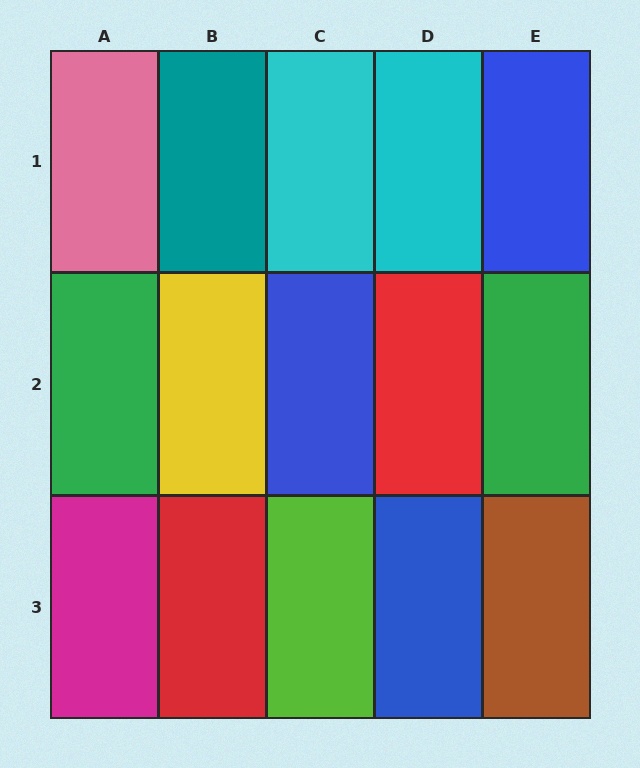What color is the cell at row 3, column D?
Blue.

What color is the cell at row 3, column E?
Brown.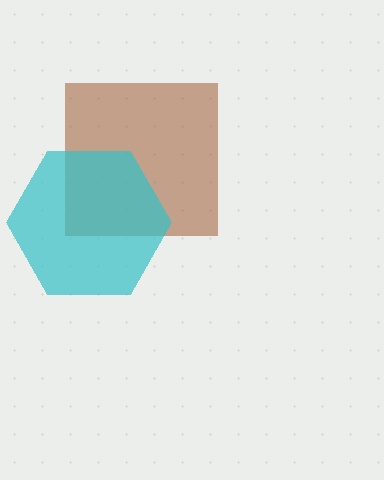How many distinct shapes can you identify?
There are 2 distinct shapes: a brown square, a cyan hexagon.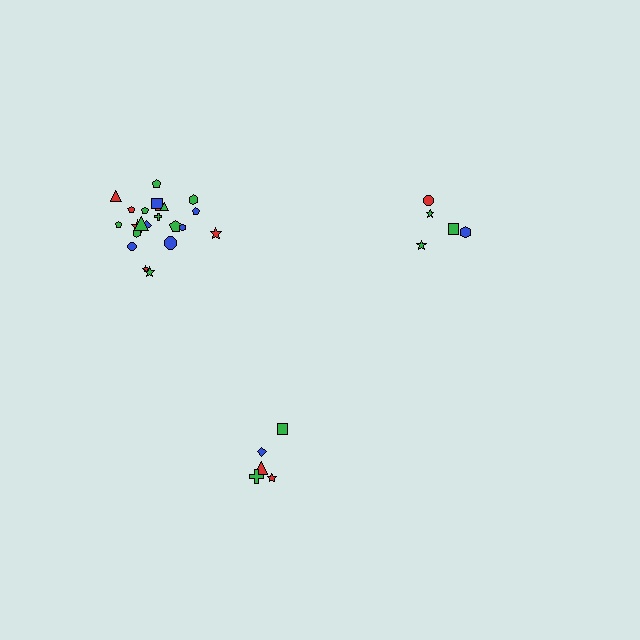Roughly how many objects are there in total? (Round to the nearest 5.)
Roughly 30 objects in total.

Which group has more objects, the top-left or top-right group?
The top-left group.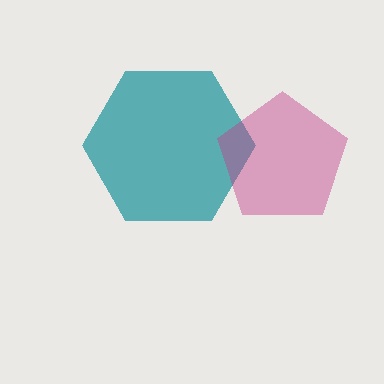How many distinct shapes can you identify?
There are 2 distinct shapes: a teal hexagon, a magenta pentagon.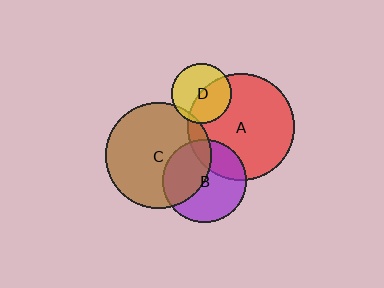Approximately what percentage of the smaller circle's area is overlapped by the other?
Approximately 10%.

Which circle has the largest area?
Circle A (red).